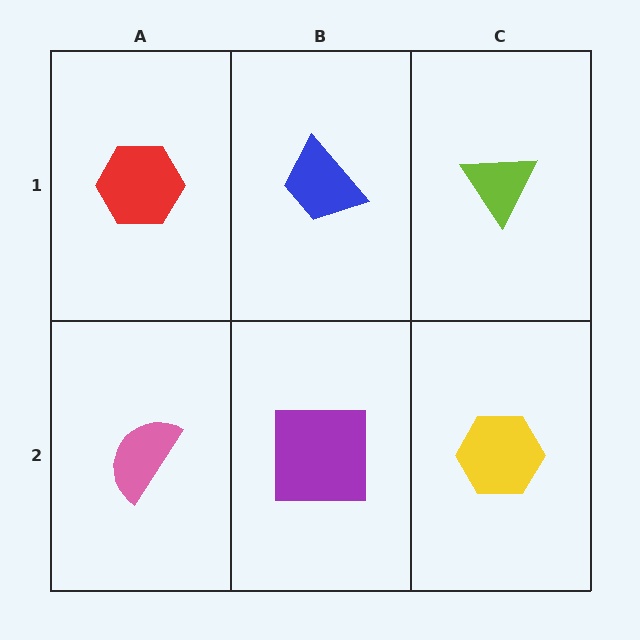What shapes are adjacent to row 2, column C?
A lime triangle (row 1, column C), a purple square (row 2, column B).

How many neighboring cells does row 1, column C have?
2.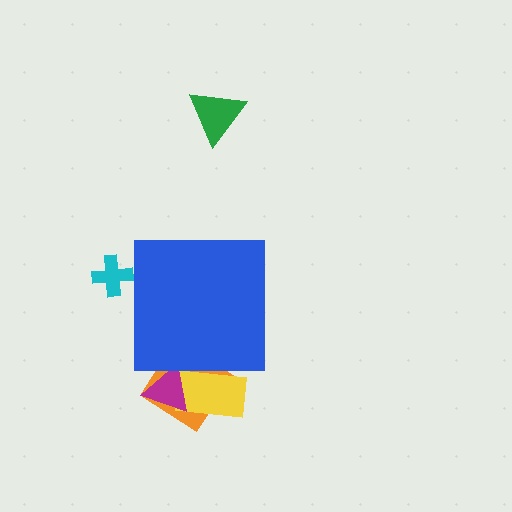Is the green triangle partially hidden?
No, the green triangle is fully visible.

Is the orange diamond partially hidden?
Yes, the orange diamond is partially hidden behind the blue square.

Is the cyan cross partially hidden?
Yes, the cyan cross is partially hidden behind the blue square.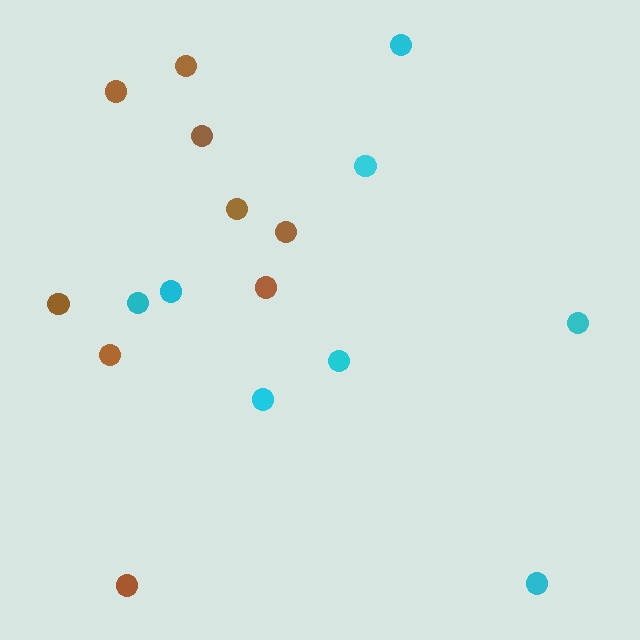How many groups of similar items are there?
There are 2 groups: one group of brown circles (9) and one group of cyan circles (8).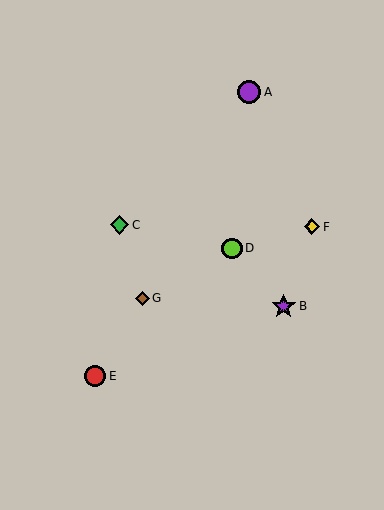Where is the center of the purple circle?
The center of the purple circle is at (249, 92).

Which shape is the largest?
The purple star (labeled B) is the largest.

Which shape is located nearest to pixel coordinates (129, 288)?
The brown diamond (labeled G) at (142, 298) is nearest to that location.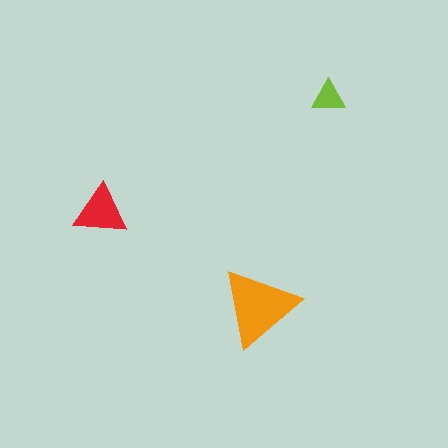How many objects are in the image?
There are 3 objects in the image.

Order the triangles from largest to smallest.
the orange one, the red one, the lime one.